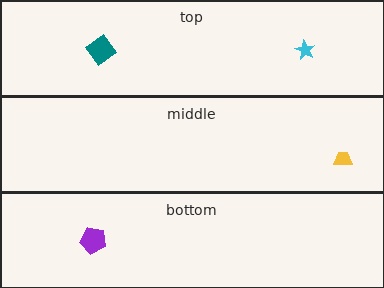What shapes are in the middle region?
The yellow trapezoid.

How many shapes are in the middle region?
1.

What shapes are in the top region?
The teal diamond, the cyan star.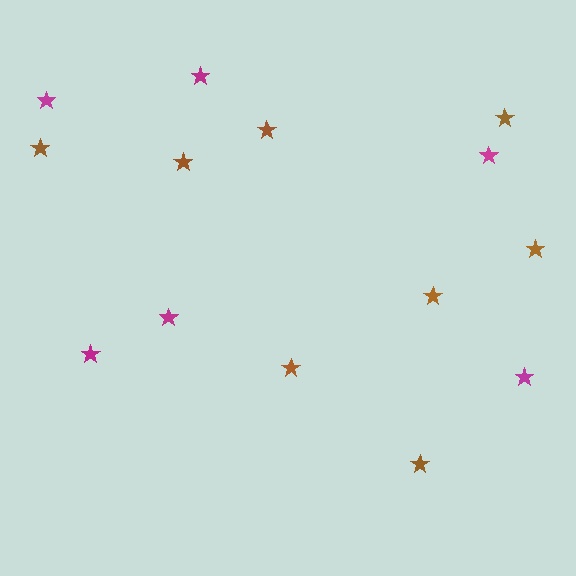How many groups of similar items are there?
There are 2 groups: one group of brown stars (8) and one group of magenta stars (6).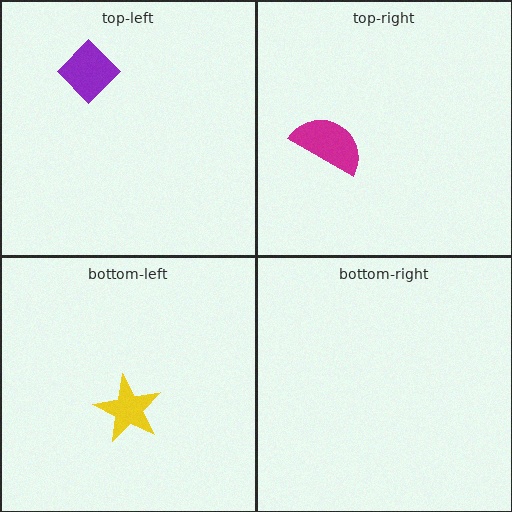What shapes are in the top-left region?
The purple diamond.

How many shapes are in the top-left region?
1.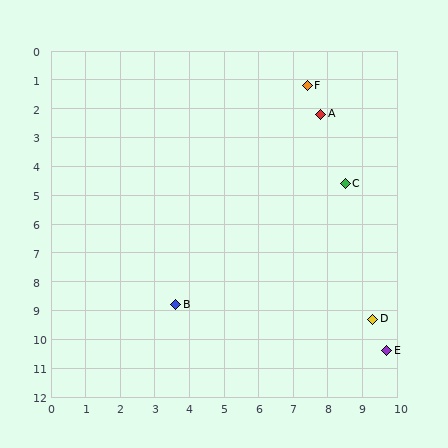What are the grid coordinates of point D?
Point D is at approximately (9.3, 9.3).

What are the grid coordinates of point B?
Point B is at approximately (3.6, 8.8).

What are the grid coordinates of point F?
Point F is at approximately (7.4, 1.2).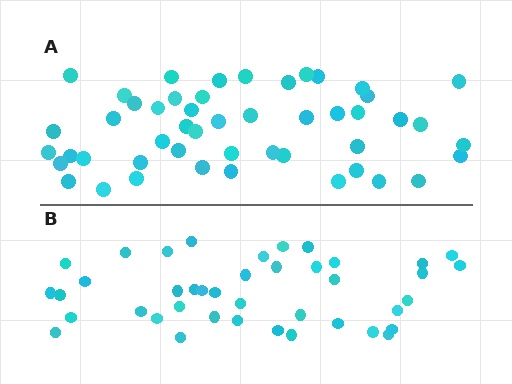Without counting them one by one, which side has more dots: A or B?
Region A (the top region) has more dots.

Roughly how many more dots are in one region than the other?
Region A has roughly 8 or so more dots than region B.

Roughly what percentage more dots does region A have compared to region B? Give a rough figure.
About 20% more.